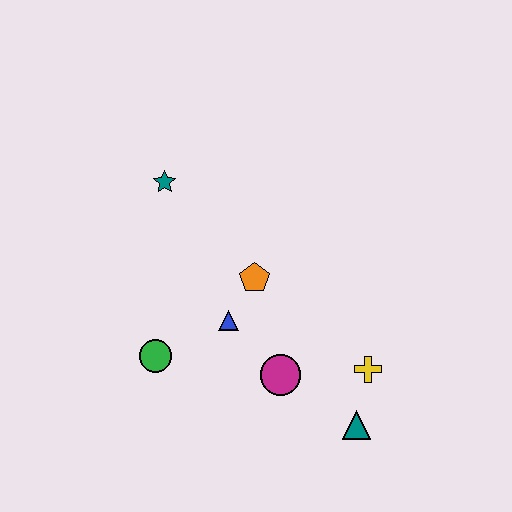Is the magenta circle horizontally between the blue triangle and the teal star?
No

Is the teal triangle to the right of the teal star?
Yes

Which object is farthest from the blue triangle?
The teal triangle is farthest from the blue triangle.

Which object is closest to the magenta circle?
The blue triangle is closest to the magenta circle.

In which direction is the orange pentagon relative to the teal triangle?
The orange pentagon is above the teal triangle.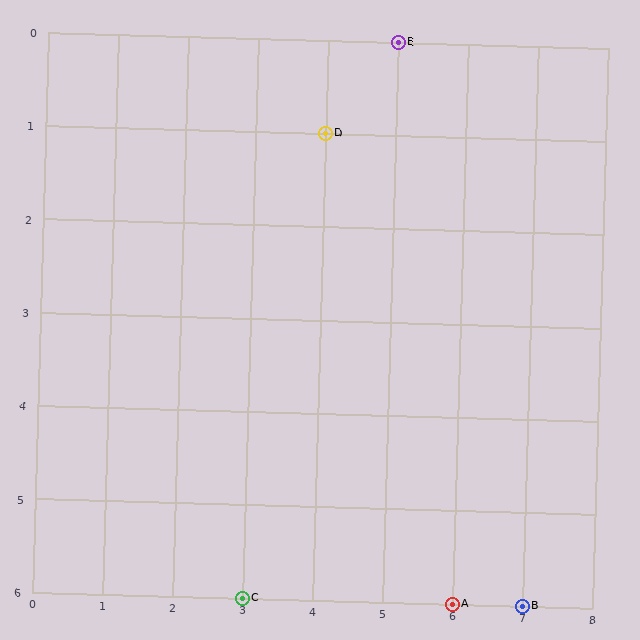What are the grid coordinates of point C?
Point C is at grid coordinates (3, 6).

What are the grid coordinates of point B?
Point B is at grid coordinates (7, 6).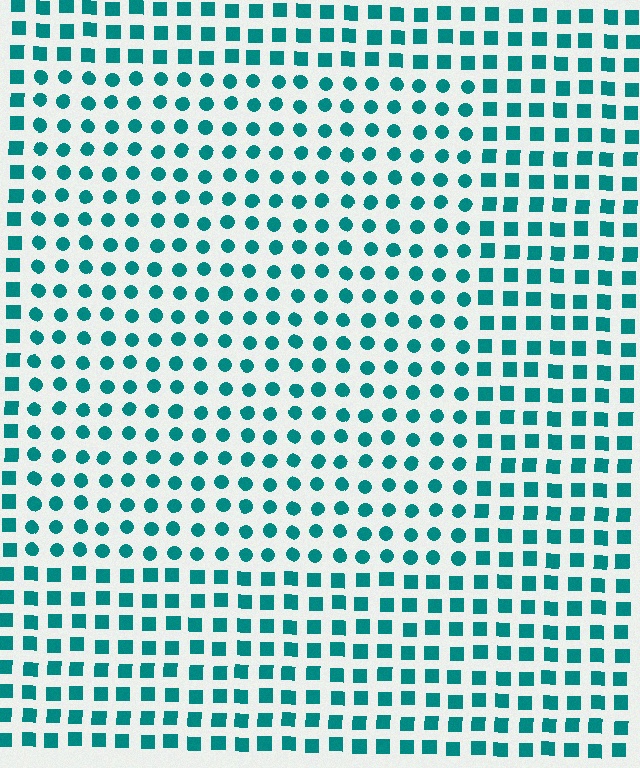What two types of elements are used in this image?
The image uses circles inside the rectangle region and squares outside it.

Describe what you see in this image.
The image is filled with small teal elements arranged in a uniform grid. A rectangle-shaped region contains circles, while the surrounding area contains squares. The boundary is defined purely by the change in element shape.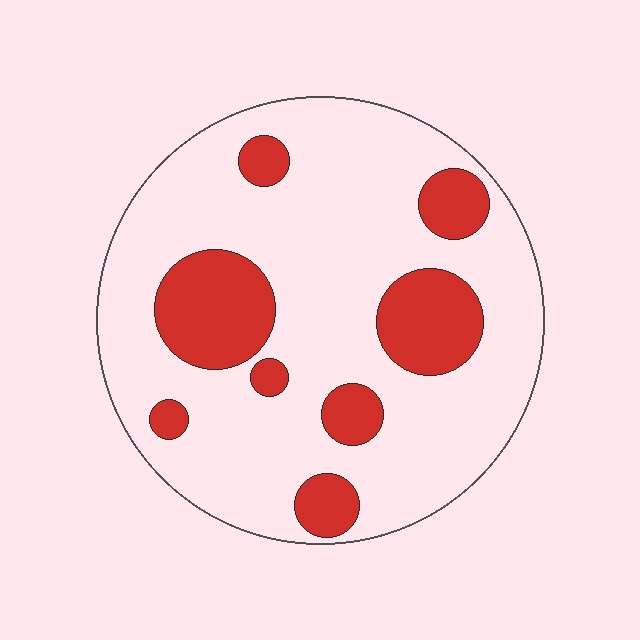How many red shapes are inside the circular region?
8.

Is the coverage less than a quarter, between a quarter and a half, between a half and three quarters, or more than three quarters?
Less than a quarter.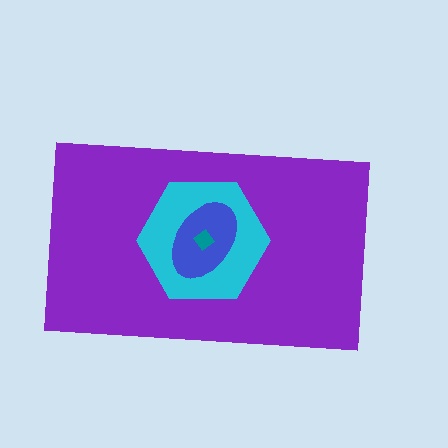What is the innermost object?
The teal diamond.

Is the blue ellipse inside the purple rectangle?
Yes.